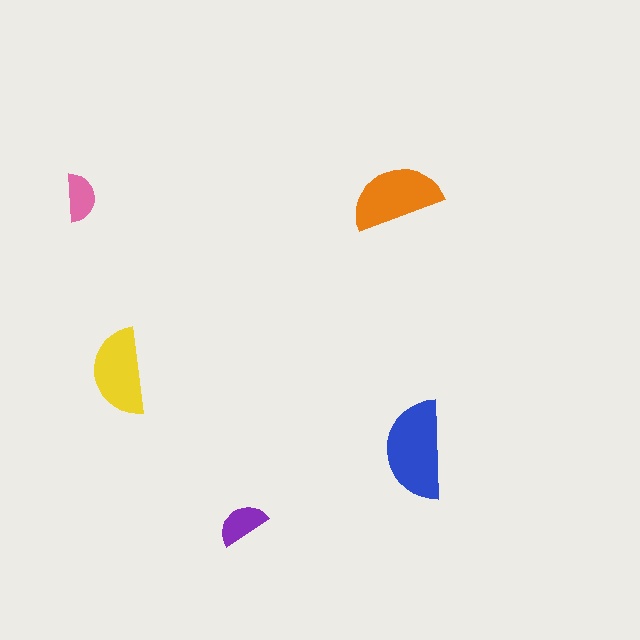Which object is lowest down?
The purple semicircle is bottommost.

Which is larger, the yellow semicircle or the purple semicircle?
The yellow one.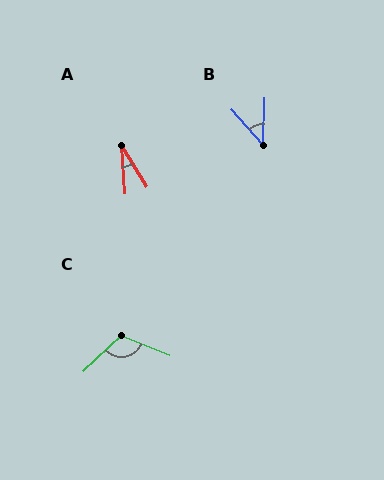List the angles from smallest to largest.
A (27°), B (43°), C (115°).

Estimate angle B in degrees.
Approximately 43 degrees.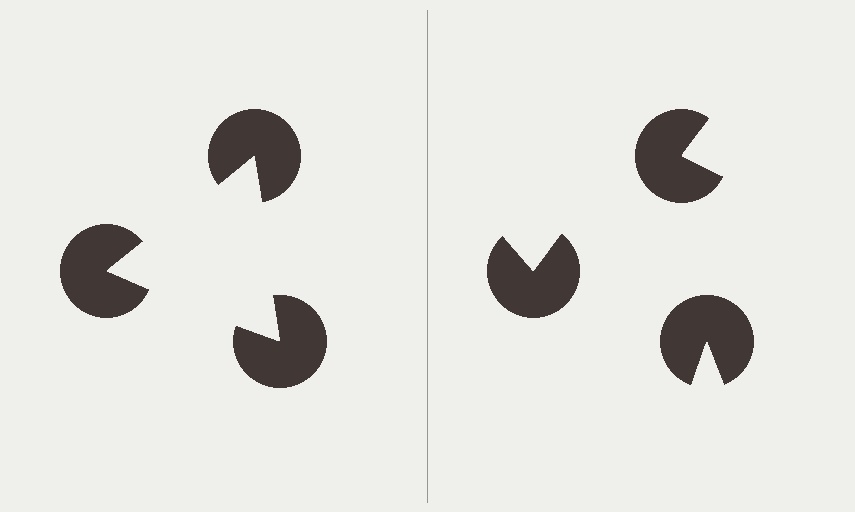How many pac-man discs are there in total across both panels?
6 — 3 on each side.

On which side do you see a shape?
An illusory triangle appears on the left side. On the right side the wedge cuts are rotated, so no coherent shape forms.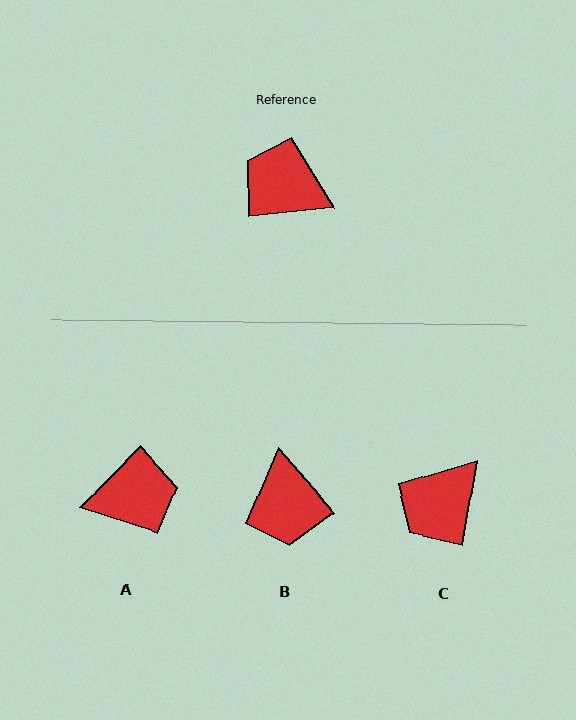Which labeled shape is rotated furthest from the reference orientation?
A, about 140 degrees away.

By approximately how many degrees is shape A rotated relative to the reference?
Approximately 140 degrees clockwise.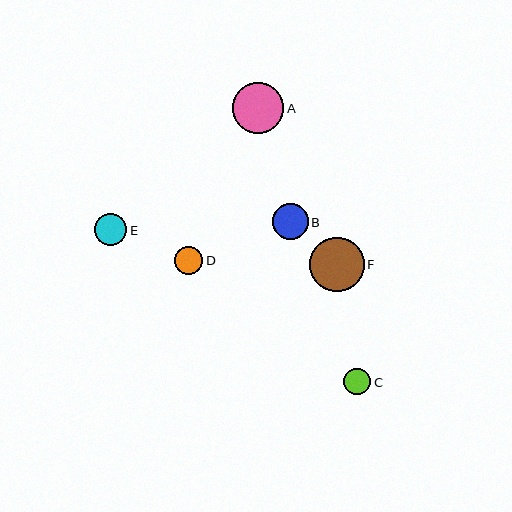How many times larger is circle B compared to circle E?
Circle B is approximately 1.1 times the size of circle E.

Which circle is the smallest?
Circle C is the smallest with a size of approximately 27 pixels.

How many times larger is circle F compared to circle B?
Circle F is approximately 1.5 times the size of circle B.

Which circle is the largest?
Circle F is the largest with a size of approximately 55 pixels.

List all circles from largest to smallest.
From largest to smallest: F, A, B, E, D, C.